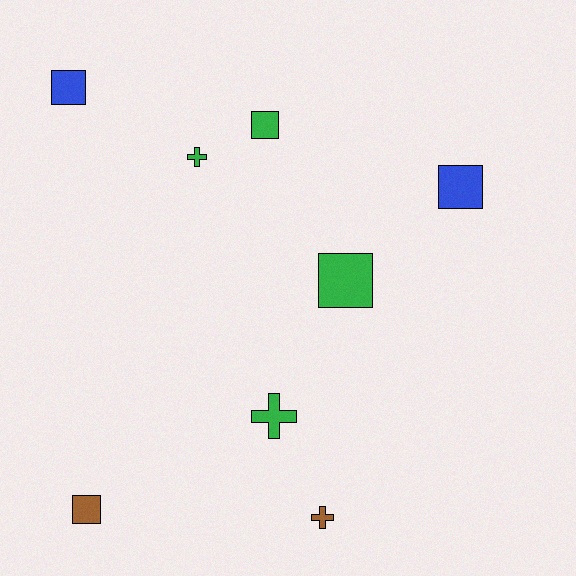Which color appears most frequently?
Green, with 4 objects.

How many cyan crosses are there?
There are no cyan crosses.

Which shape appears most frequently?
Square, with 5 objects.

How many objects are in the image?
There are 8 objects.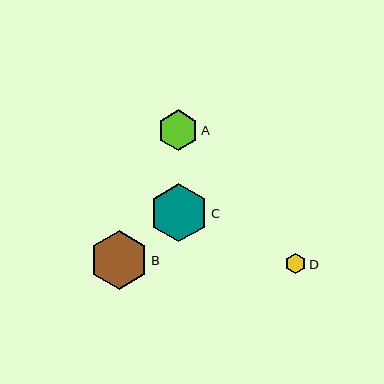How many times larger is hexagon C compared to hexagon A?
Hexagon C is approximately 1.4 times the size of hexagon A.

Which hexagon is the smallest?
Hexagon D is the smallest with a size of approximately 21 pixels.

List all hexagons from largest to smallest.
From largest to smallest: C, B, A, D.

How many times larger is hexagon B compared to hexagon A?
Hexagon B is approximately 1.4 times the size of hexagon A.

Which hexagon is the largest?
Hexagon C is the largest with a size of approximately 58 pixels.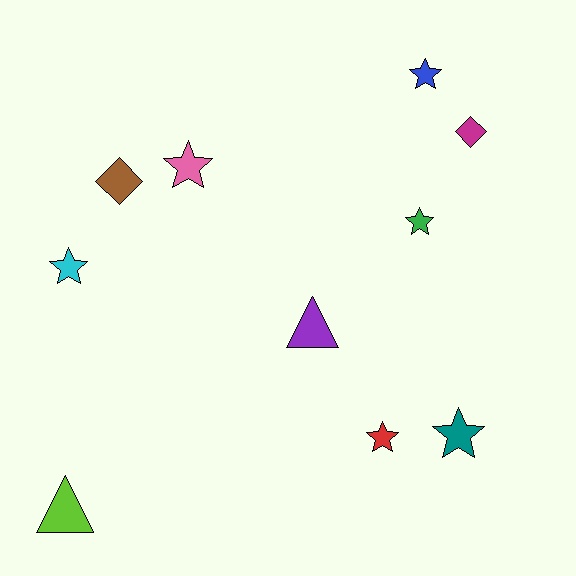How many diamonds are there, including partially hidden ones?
There are 2 diamonds.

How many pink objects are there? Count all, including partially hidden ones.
There is 1 pink object.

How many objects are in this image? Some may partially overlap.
There are 10 objects.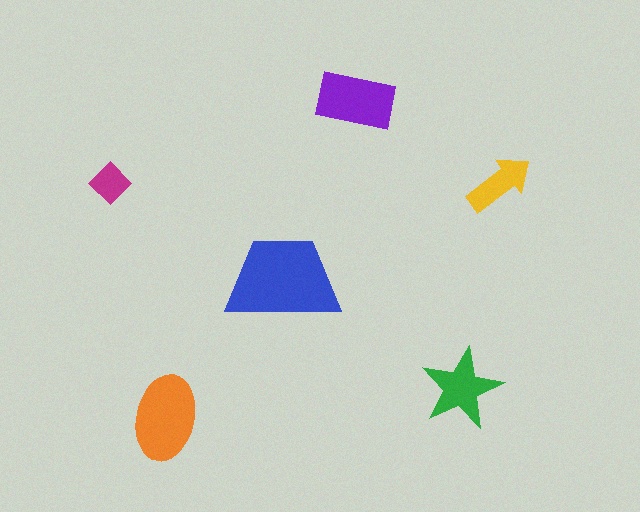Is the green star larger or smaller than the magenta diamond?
Larger.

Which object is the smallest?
The magenta diamond.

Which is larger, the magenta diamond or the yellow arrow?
The yellow arrow.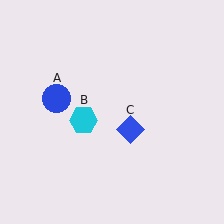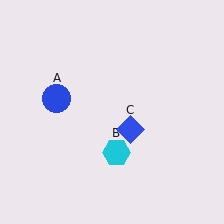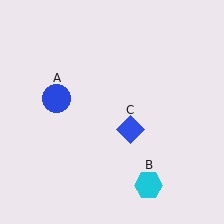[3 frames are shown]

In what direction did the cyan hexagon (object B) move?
The cyan hexagon (object B) moved down and to the right.